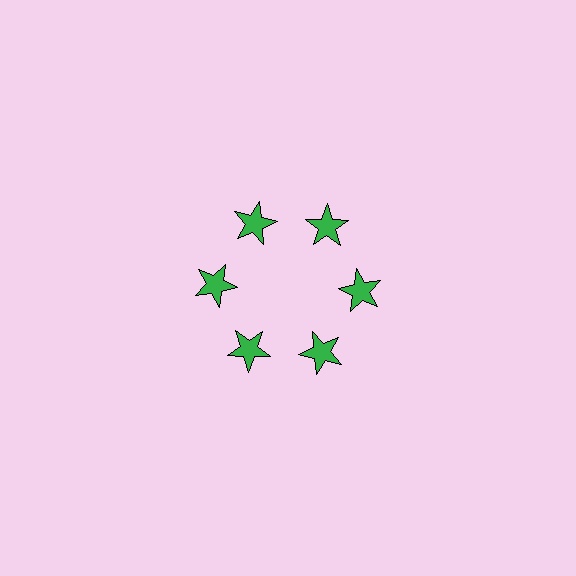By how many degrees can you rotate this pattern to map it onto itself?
The pattern maps onto itself every 60 degrees of rotation.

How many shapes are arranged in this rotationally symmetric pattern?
There are 6 shapes, arranged in 6 groups of 1.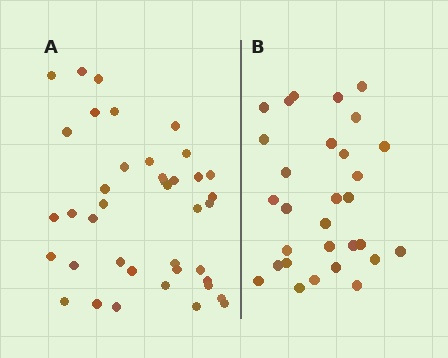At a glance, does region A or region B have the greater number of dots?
Region A (the left region) has more dots.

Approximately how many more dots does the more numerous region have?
Region A has roughly 10 or so more dots than region B.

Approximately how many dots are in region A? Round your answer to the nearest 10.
About 40 dots.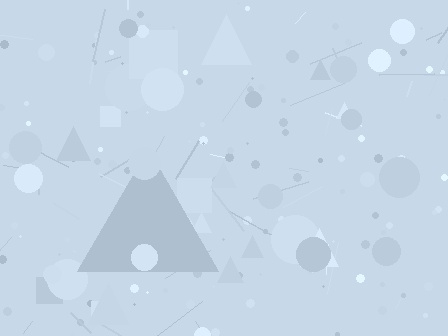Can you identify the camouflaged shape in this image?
The camouflaged shape is a triangle.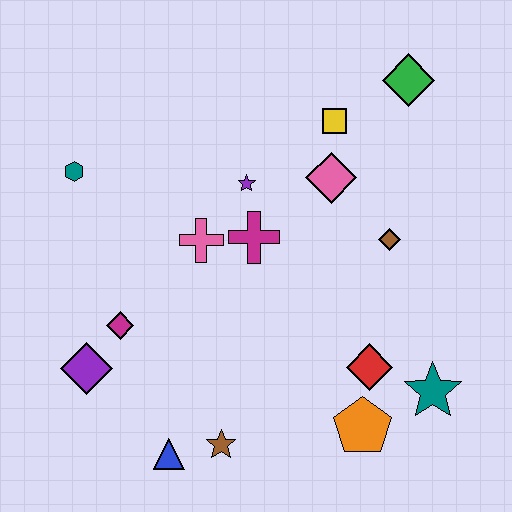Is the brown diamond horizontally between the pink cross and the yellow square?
No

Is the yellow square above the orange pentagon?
Yes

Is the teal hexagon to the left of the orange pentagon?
Yes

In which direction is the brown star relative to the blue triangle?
The brown star is to the right of the blue triangle.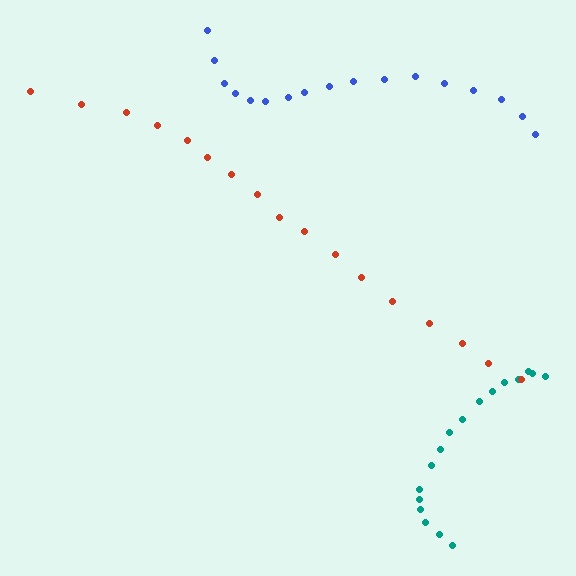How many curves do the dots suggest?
There are 3 distinct paths.